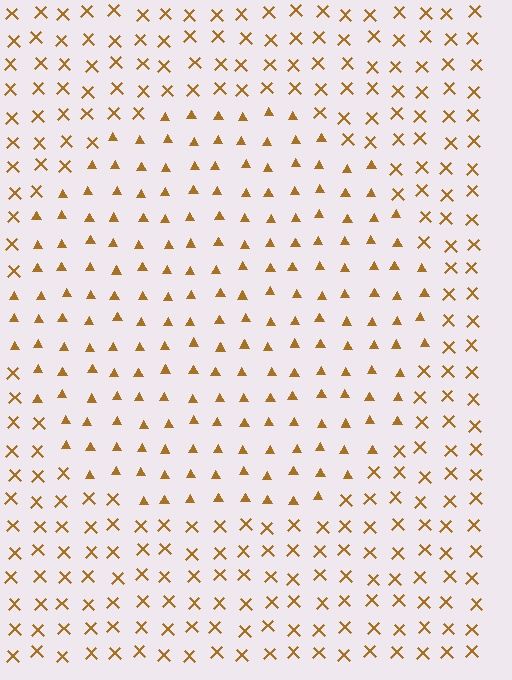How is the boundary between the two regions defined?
The boundary is defined by a change in element shape: triangles inside vs. X marks outside. All elements share the same color and spacing.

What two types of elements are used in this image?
The image uses triangles inside the circle region and X marks outside it.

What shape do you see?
I see a circle.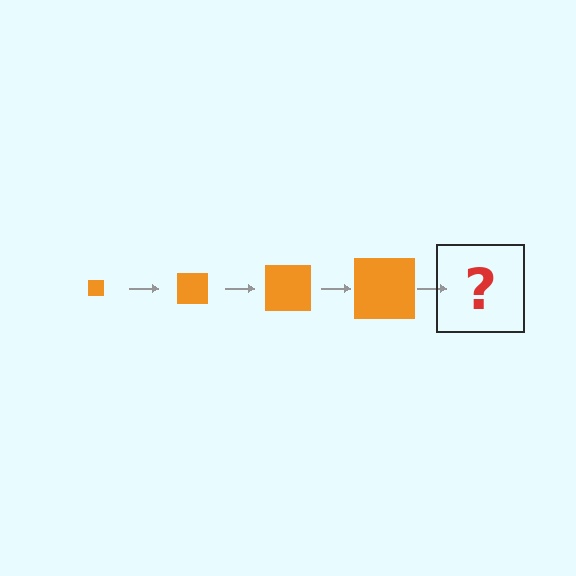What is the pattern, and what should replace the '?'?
The pattern is that the square gets progressively larger each step. The '?' should be an orange square, larger than the previous one.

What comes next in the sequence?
The next element should be an orange square, larger than the previous one.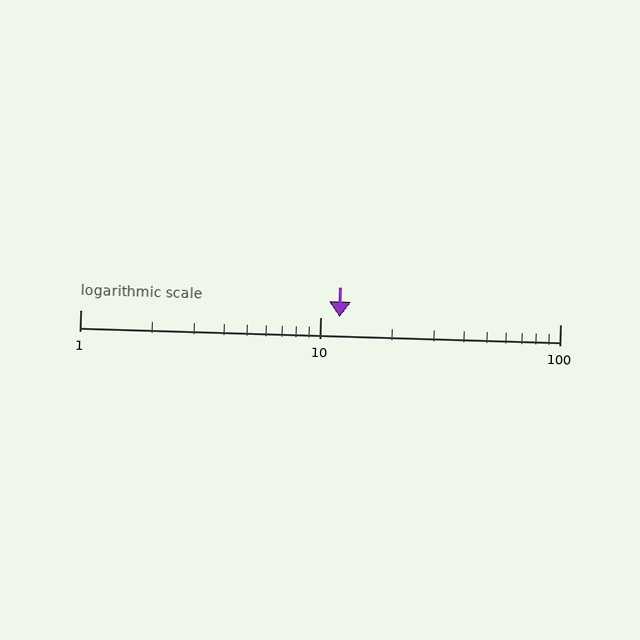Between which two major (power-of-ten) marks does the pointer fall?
The pointer is between 10 and 100.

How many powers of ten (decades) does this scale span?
The scale spans 2 decades, from 1 to 100.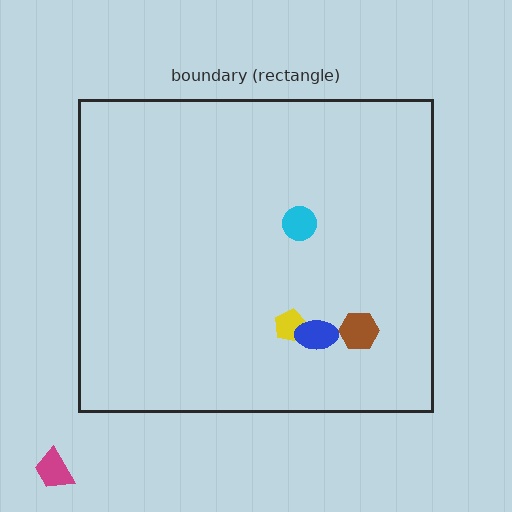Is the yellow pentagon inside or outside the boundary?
Inside.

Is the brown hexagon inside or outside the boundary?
Inside.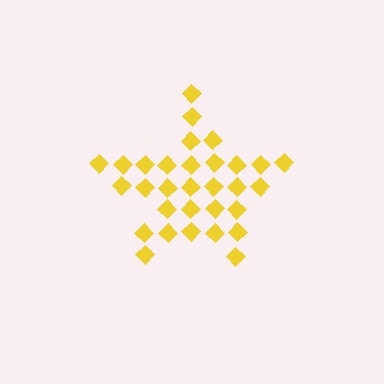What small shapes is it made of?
It is made of small diamonds.